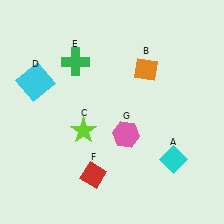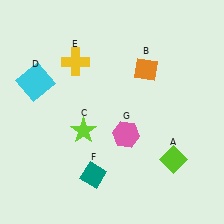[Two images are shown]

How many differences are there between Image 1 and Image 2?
There are 3 differences between the two images.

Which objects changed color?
A changed from cyan to lime. E changed from green to yellow. F changed from red to teal.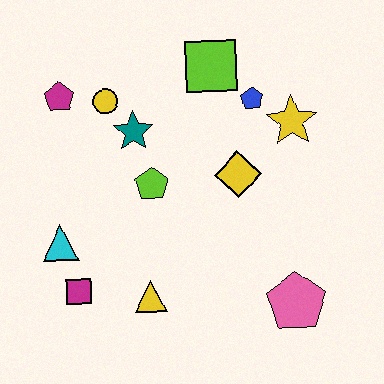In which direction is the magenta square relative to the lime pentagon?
The magenta square is below the lime pentagon.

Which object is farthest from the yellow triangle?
The lime square is farthest from the yellow triangle.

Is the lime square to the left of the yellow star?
Yes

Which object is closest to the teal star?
The yellow circle is closest to the teal star.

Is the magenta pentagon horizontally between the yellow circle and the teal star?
No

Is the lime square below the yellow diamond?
No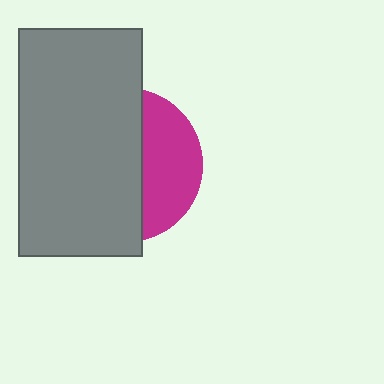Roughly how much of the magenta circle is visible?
A small part of it is visible (roughly 36%).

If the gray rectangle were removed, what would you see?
You would see the complete magenta circle.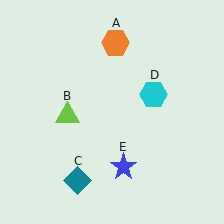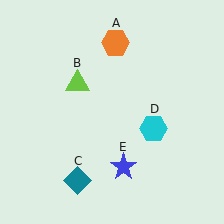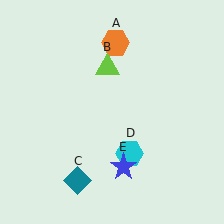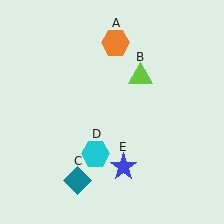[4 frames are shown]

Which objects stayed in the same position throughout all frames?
Orange hexagon (object A) and teal diamond (object C) and blue star (object E) remained stationary.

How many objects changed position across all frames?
2 objects changed position: lime triangle (object B), cyan hexagon (object D).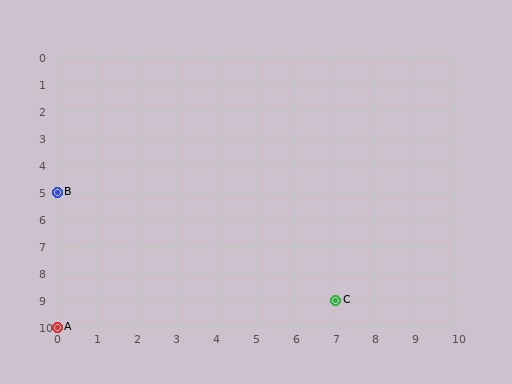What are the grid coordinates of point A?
Point A is at grid coordinates (0, 10).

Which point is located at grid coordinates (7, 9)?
Point C is at (7, 9).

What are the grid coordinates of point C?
Point C is at grid coordinates (7, 9).